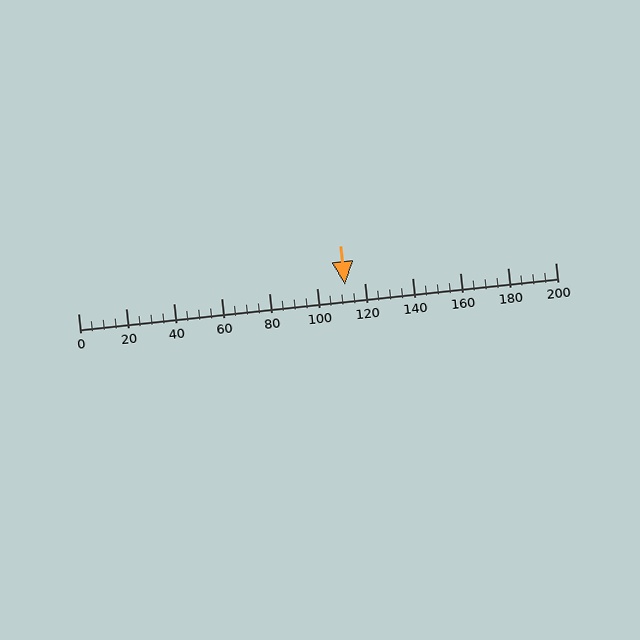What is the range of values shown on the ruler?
The ruler shows values from 0 to 200.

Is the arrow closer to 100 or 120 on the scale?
The arrow is closer to 120.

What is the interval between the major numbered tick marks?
The major tick marks are spaced 20 units apart.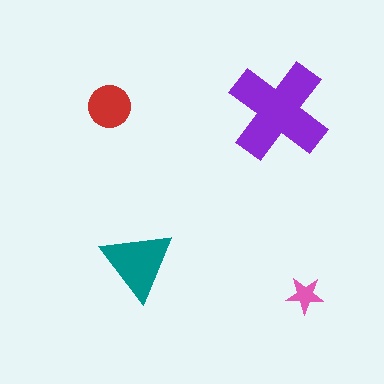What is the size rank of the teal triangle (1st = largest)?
2nd.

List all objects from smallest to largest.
The pink star, the red circle, the teal triangle, the purple cross.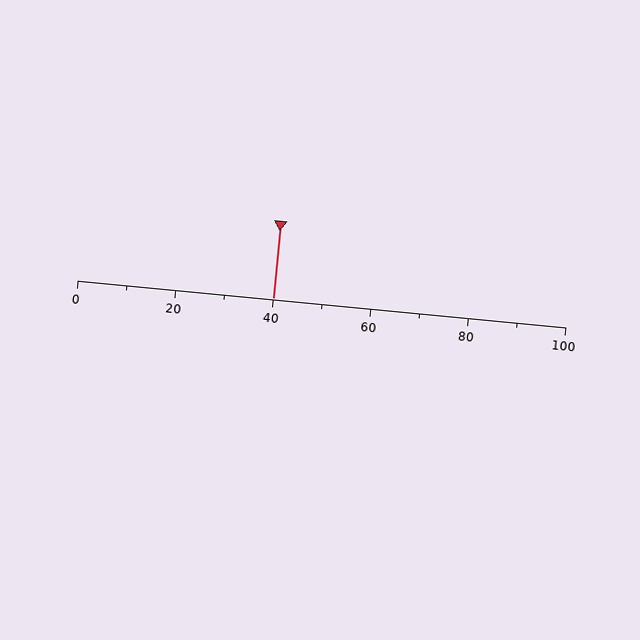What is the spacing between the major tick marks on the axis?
The major ticks are spaced 20 apart.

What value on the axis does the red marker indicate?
The marker indicates approximately 40.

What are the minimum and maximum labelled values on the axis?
The axis runs from 0 to 100.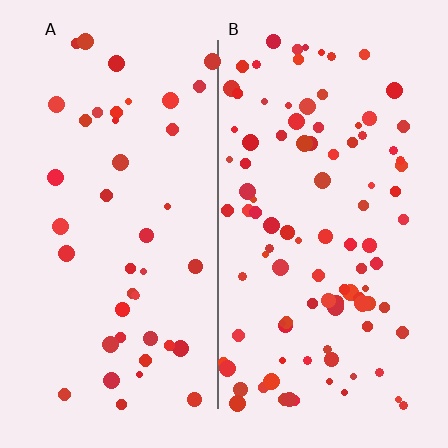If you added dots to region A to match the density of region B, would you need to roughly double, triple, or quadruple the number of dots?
Approximately double.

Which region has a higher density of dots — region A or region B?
B (the right).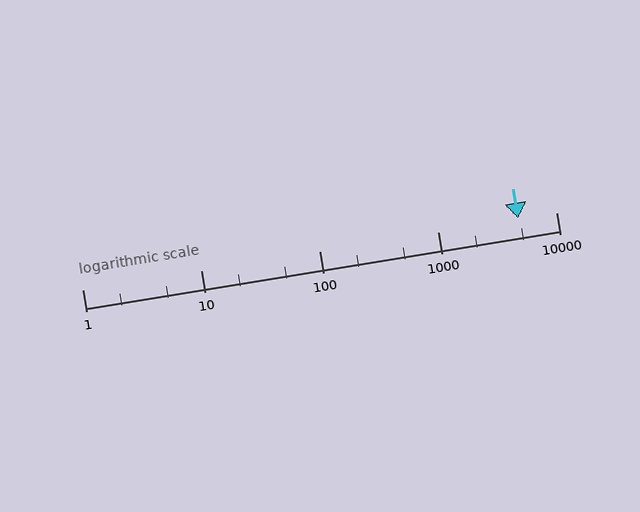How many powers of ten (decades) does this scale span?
The scale spans 4 decades, from 1 to 10000.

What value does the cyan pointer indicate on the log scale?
The pointer indicates approximately 4800.